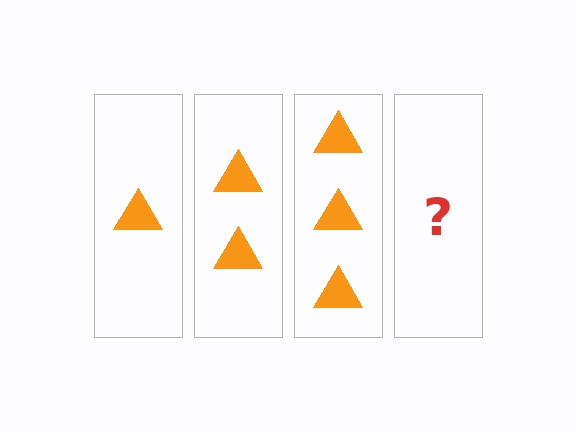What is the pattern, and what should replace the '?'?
The pattern is that each step adds one more triangle. The '?' should be 4 triangles.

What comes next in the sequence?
The next element should be 4 triangles.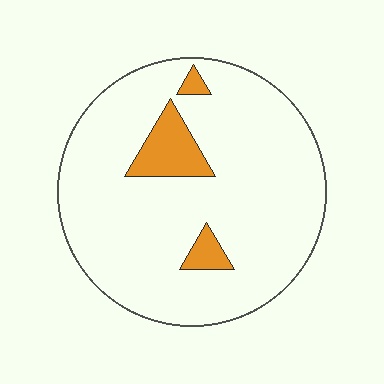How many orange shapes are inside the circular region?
3.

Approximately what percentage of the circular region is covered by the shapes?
Approximately 10%.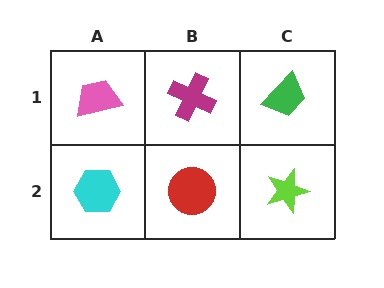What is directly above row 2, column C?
A green trapezoid.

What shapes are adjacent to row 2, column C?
A green trapezoid (row 1, column C), a red circle (row 2, column B).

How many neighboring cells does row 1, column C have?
2.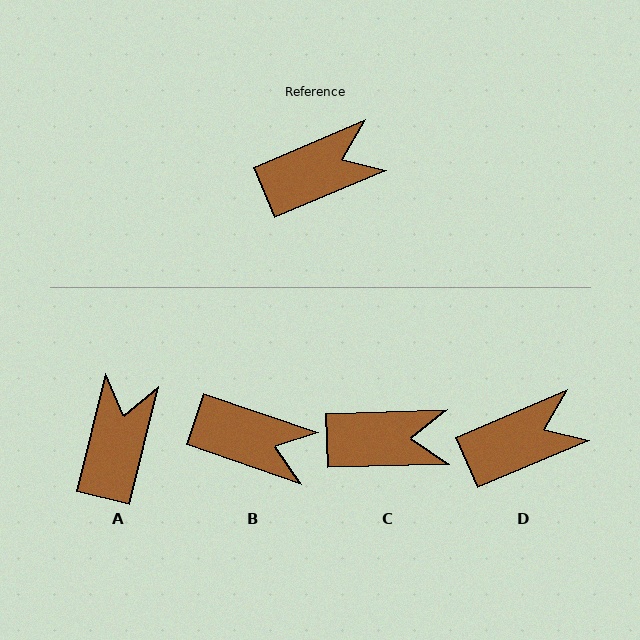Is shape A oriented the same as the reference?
No, it is off by about 53 degrees.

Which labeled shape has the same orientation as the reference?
D.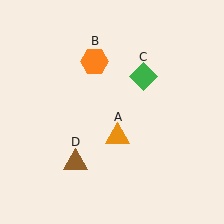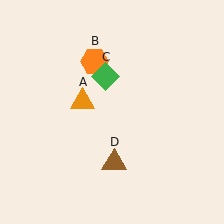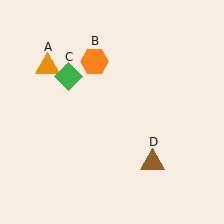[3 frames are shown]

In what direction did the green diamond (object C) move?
The green diamond (object C) moved left.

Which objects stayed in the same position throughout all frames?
Orange hexagon (object B) remained stationary.